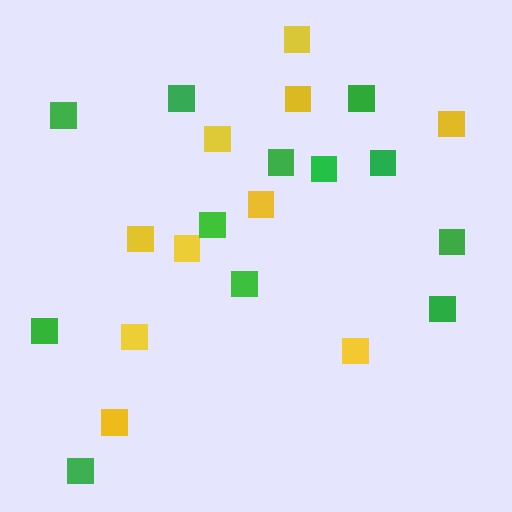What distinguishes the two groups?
There are 2 groups: one group of yellow squares (10) and one group of green squares (12).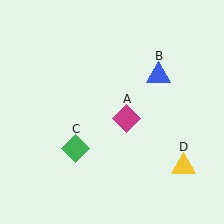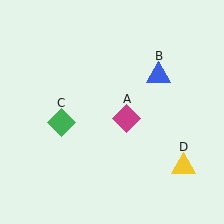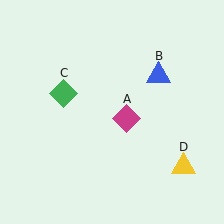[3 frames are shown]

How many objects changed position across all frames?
1 object changed position: green diamond (object C).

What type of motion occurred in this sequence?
The green diamond (object C) rotated clockwise around the center of the scene.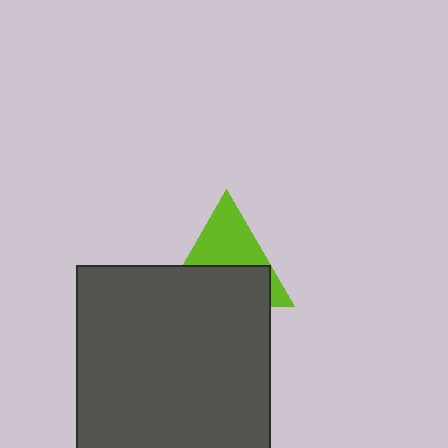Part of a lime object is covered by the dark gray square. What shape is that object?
It is a triangle.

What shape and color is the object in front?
The object in front is a dark gray square.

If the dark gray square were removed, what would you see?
You would see the complete lime triangle.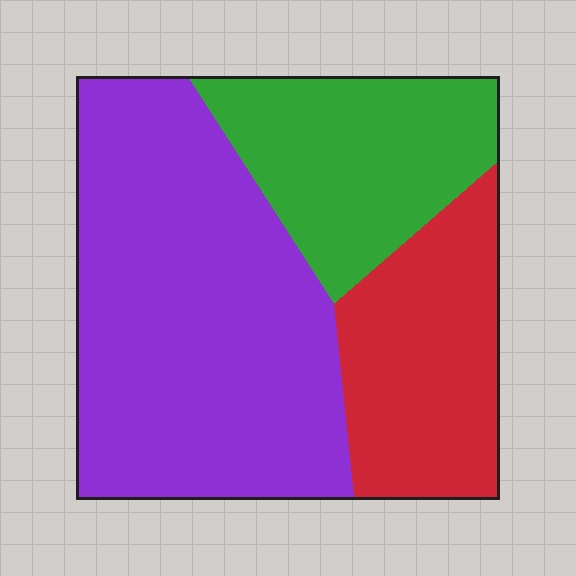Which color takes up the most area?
Purple, at roughly 55%.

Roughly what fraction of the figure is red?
Red covers around 25% of the figure.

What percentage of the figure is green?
Green covers around 25% of the figure.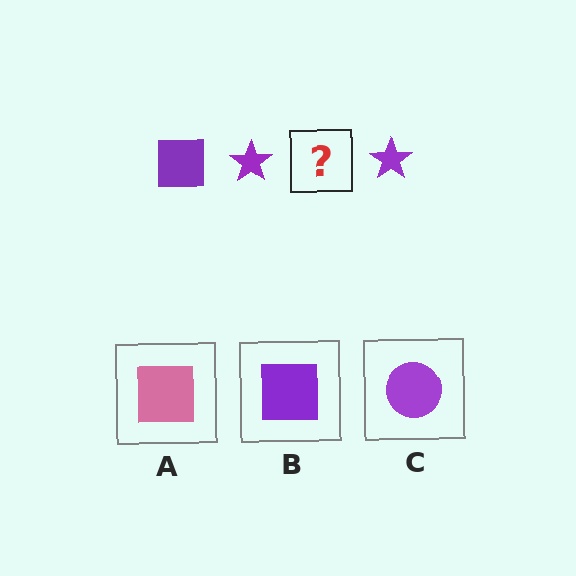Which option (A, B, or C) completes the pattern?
B.